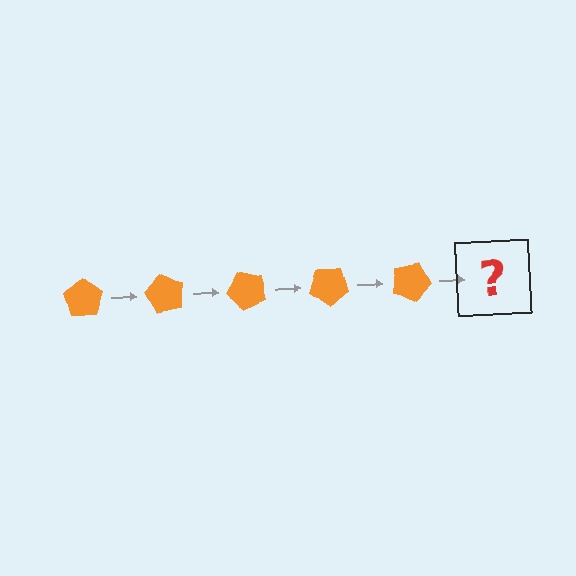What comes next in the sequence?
The next element should be an orange pentagon rotated 300 degrees.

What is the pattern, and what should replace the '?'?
The pattern is that the pentagon rotates 60 degrees each step. The '?' should be an orange pentagon rotated 300 degrees.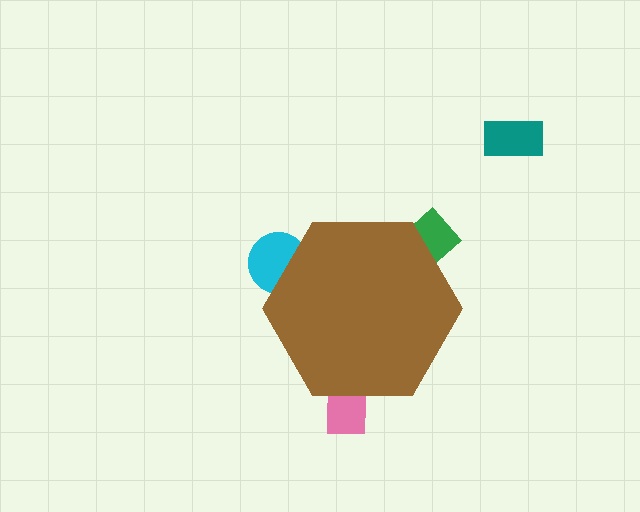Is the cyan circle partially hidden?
Yes, the cyan circle is partially hidden behind the brown hexagon.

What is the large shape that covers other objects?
A brown hexagon.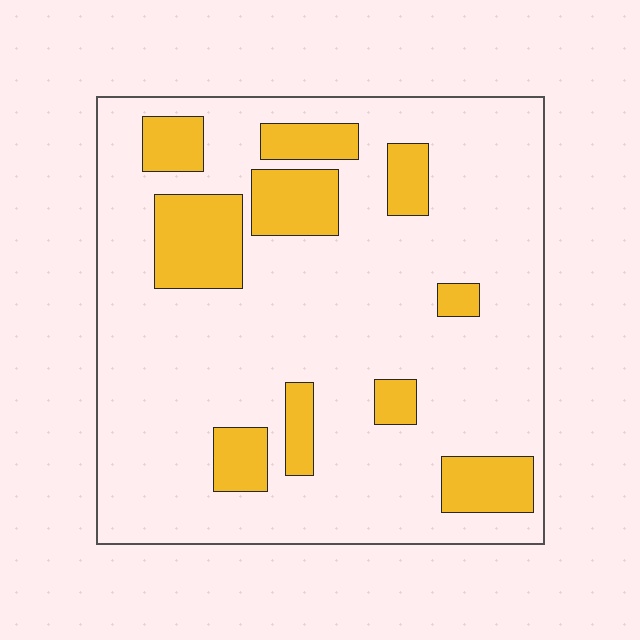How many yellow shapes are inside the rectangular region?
10.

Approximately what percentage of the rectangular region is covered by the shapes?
Approximately 20%.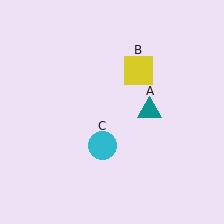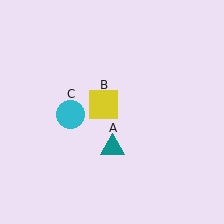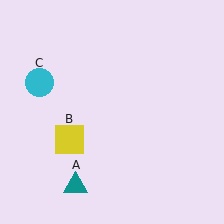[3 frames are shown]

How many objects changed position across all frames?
3 objects changed position: teal triangle (object A), yellow square (object B), cyan circle (object C).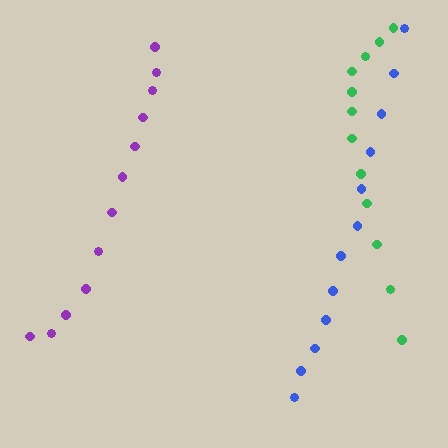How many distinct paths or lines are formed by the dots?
There are 3 distinct paths.